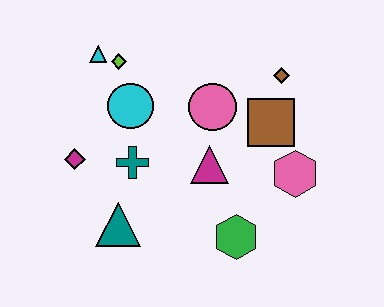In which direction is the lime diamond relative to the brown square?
The lime diamond is to the left of the brown square.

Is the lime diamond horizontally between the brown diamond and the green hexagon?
No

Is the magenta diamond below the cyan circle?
Yes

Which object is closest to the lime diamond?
The cyan triangle is closest to the lime diamond.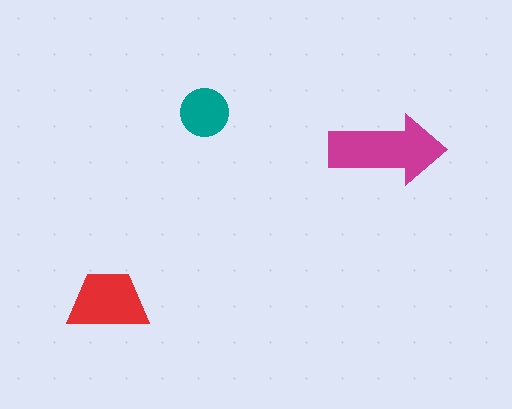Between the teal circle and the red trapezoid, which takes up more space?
The red trapezoid.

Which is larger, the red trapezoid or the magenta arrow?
The magenta arrow.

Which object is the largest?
The magenta arrow.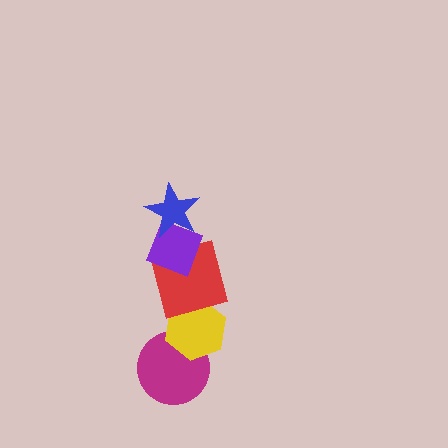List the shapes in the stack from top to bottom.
From top to bottom: the blue star, the purple diamond, the red square, the yellow hexagon, the magenta circle.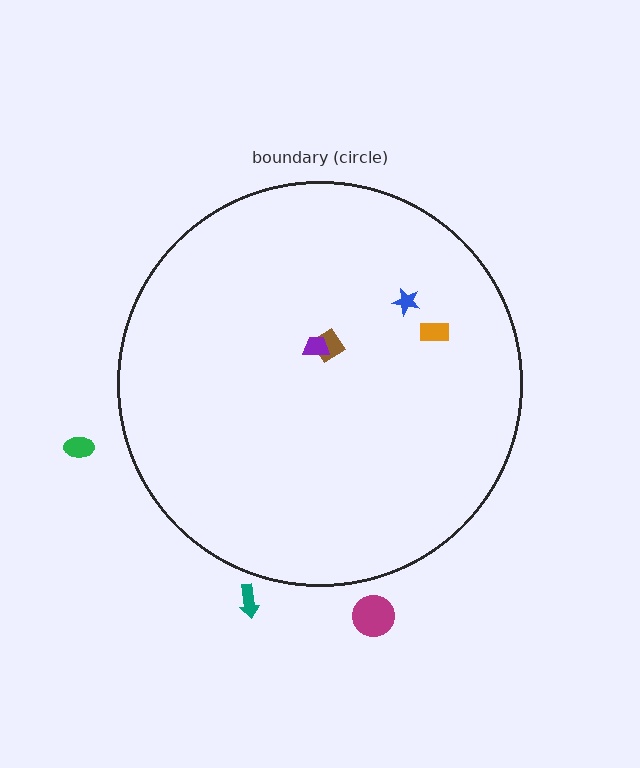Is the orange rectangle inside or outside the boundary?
Inside.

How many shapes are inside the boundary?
4 inside, 3 outside.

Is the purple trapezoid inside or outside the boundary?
Inside.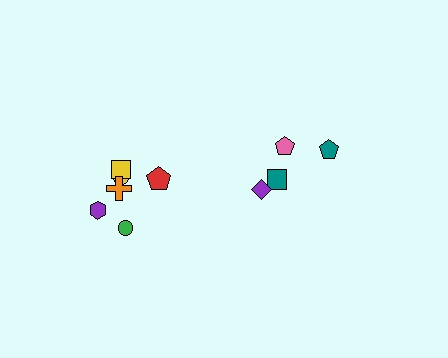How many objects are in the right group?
There are 4 objects.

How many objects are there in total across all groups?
There are 10 objects.